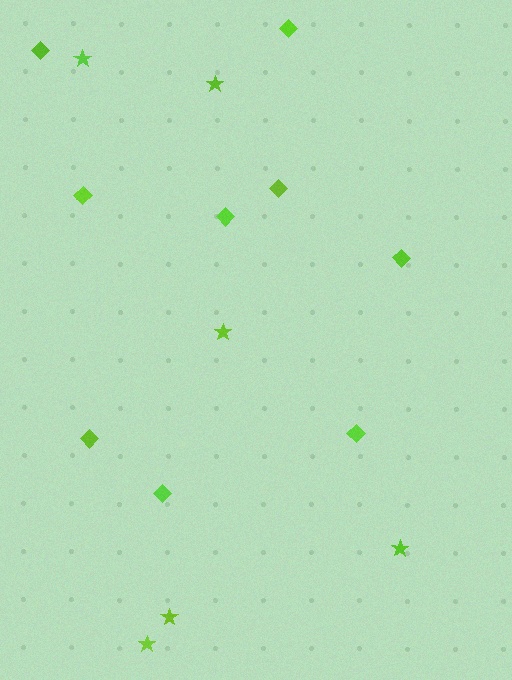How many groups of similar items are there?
There are 2 groups: one group of diamonds (9) and one group of stars (6).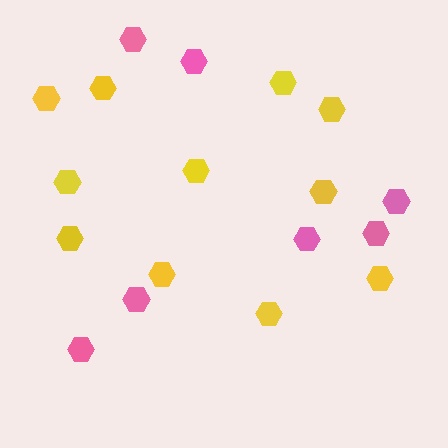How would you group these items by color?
There are 2 groups: one group of yellow hexagons (11) and one group of pink hexagons (7).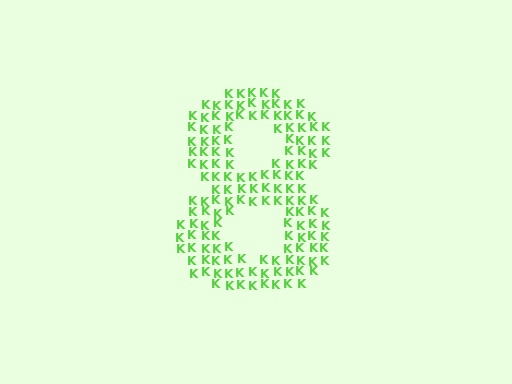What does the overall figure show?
The overall figure shows the digit 8.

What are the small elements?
The small elements are letter K's.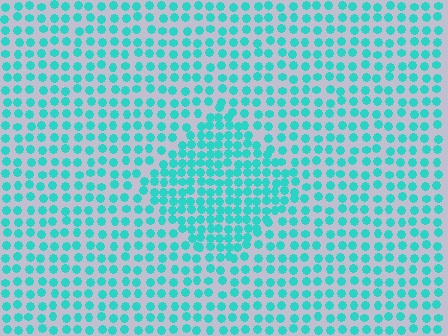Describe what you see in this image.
The image contains small cyan elements arranged at two different densities. A diamond-shaped region is visible where the elements are more densely packed than the surrounding area.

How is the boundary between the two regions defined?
The boundary is defined by a change in element density (approximately 1.6x ratio). All elements are the same color, size, and shape.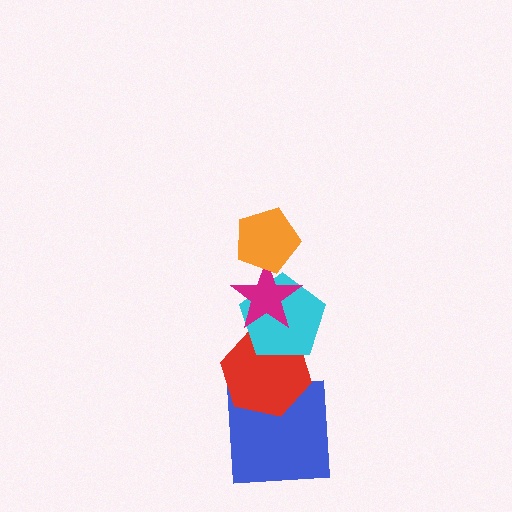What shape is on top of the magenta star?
The orange pentagon is on top of the magenta star.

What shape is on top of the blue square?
The red hexagon is on top of the blue square.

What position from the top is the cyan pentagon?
The cyan pentagon is 3rd from the top.